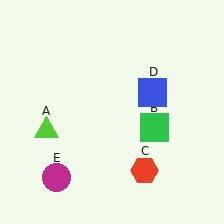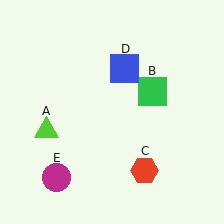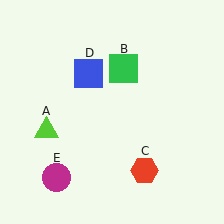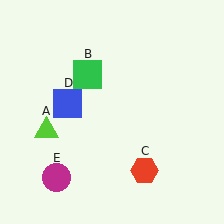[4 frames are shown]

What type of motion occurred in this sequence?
The green square (object B), blue square (object D) rotated counterclockwise around the center of the scene.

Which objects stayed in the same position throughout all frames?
Lime triangle (object A) and red hexagon (object C) and magenta circle (object E) remained stationary.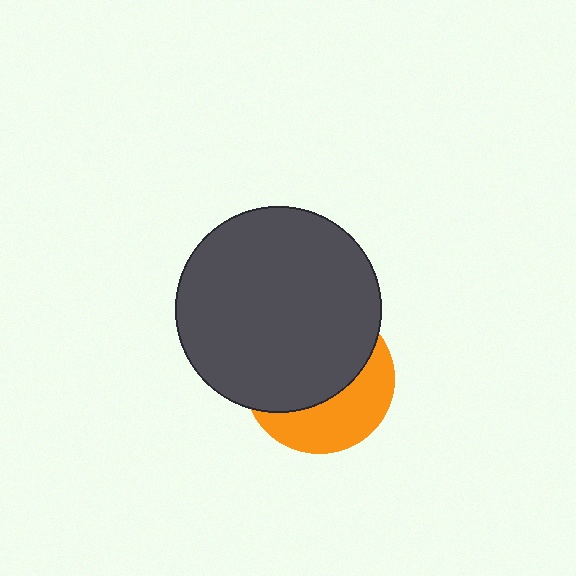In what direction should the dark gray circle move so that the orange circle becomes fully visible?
The dark gray circle should move up. That is the shortest direction to clear the overlap and leave the orange circle fully visible.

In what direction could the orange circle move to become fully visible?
The orange circle could move down. That would shift it out from behind the dark gray circle entirely.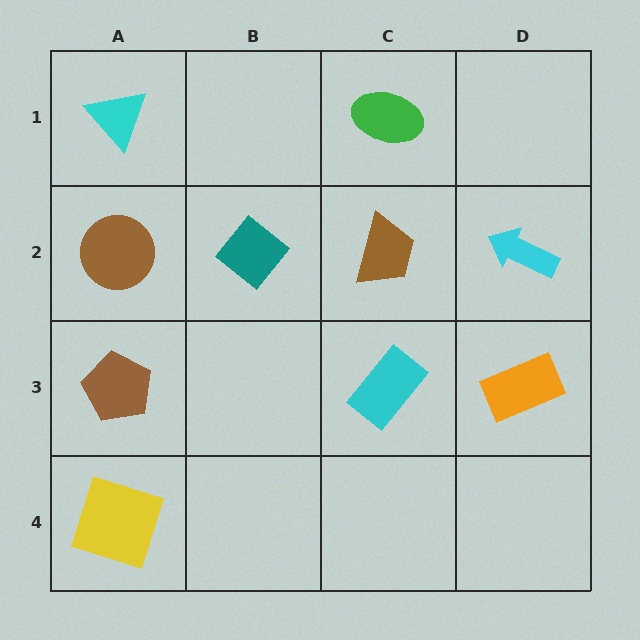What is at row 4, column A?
A yellow square.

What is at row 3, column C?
A cyan rectangle.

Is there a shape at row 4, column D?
No, that cell is empty.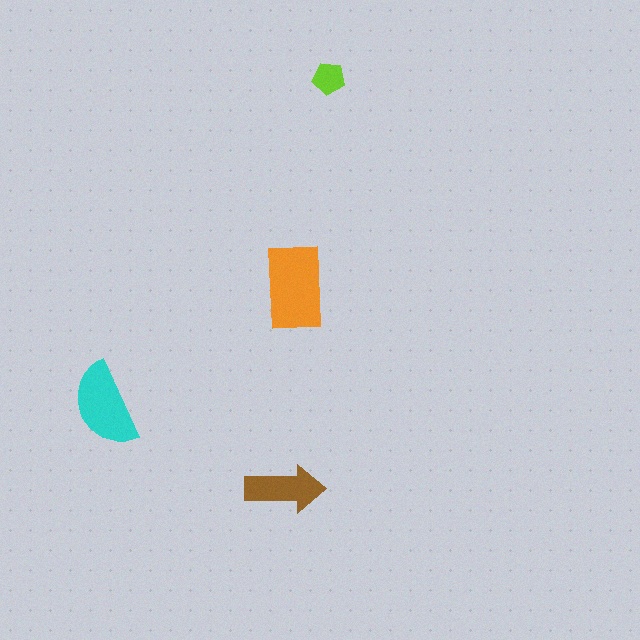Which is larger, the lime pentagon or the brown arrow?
The brown arrow.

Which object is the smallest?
The lime pentagon.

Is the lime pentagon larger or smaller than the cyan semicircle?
Smaller.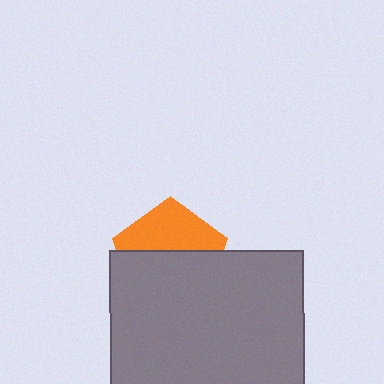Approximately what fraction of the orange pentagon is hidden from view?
Roughly 59% of the orange pentagon is hidden behind the gray rectangle.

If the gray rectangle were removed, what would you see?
You would see the complete orange pentagon.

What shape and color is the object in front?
The object in front is a gray rectangle.